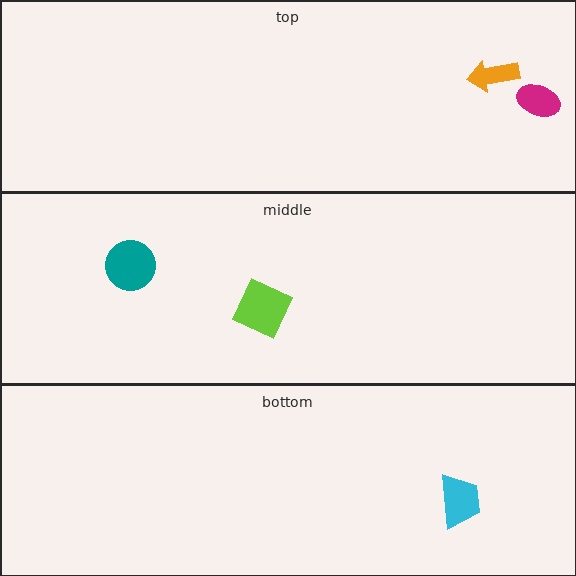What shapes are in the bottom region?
The cyan trapezoid.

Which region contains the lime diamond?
The middle region.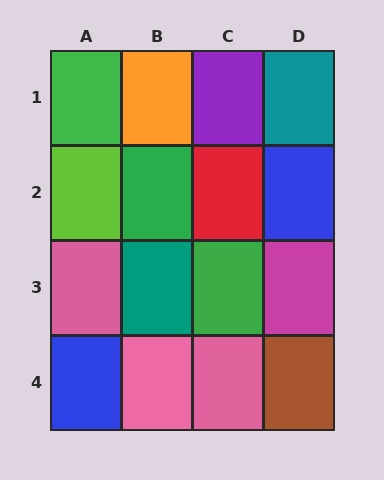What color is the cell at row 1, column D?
Teal.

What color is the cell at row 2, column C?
Red.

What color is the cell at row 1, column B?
Orange.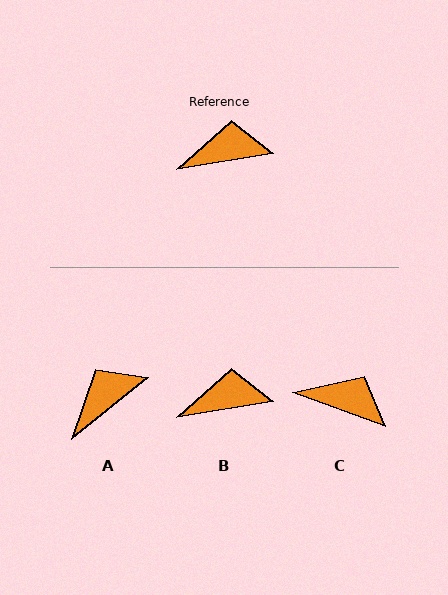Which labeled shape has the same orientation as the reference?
B.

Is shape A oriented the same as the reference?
No, it is off by about 30 degrees.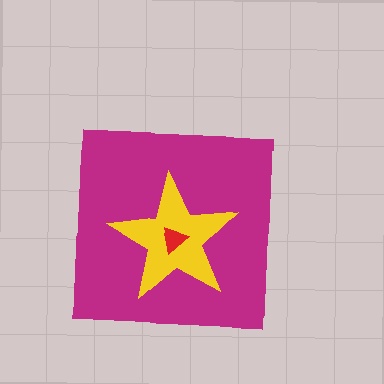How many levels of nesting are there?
3.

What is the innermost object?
The red triangle.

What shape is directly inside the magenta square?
The yellow star.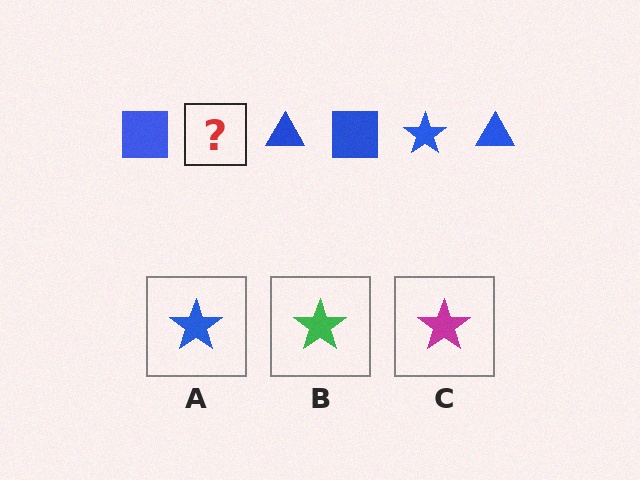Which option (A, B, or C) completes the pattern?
A.